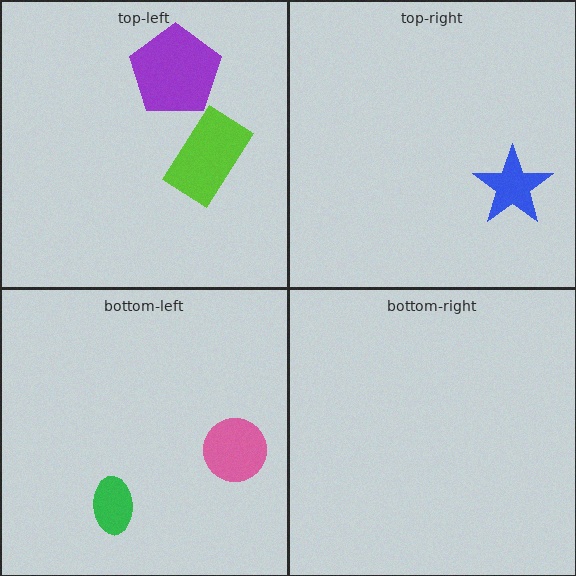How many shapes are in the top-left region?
2.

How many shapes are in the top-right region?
1.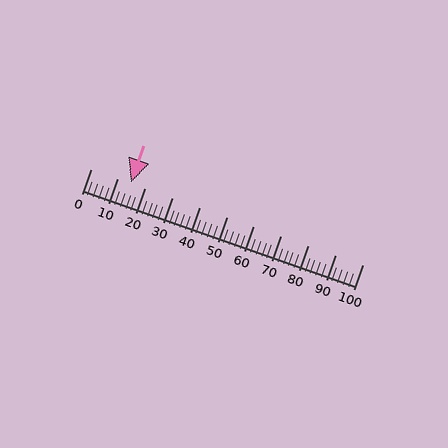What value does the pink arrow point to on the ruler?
The pink arrow points to approximately 15.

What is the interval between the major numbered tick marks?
The major tick marks are spaced 10 units apart.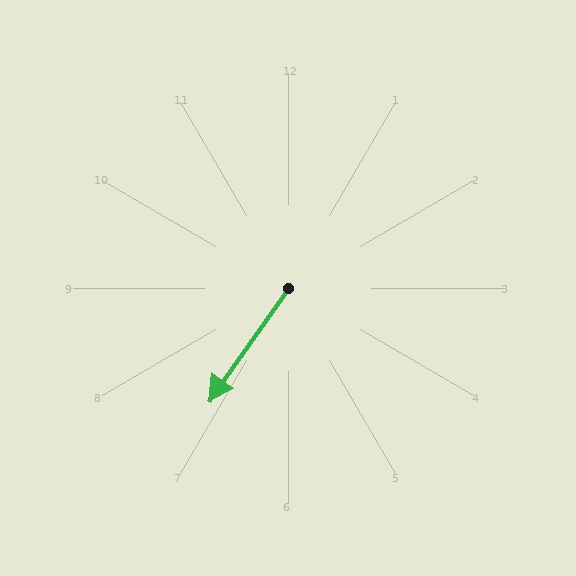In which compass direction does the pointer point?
Southwest.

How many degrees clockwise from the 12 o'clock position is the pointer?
Approximately 215 degrees.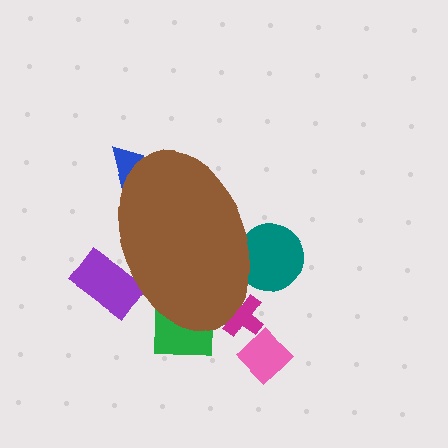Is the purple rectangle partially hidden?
Yes, the purple rectangle is partially hidden behind the brown ellipse.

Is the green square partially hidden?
Yes, the green square is partially hidden behind the brown ellipse.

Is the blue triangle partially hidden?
Yes, the blue triangle is partially hidden behind the brown ellipse.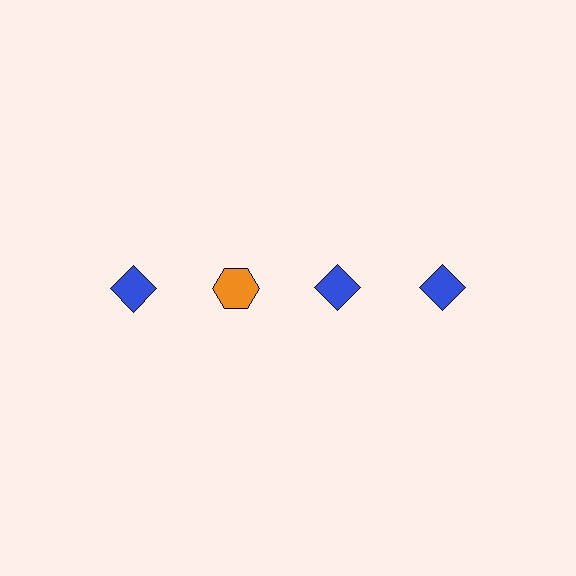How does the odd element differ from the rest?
It differs in both color (orange instead of blue) and shape (hexagon instead of diamond).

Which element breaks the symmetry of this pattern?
The orange hexagon in the top row, second from left column breaks the symmetry. All other shapes are blue diamonds.